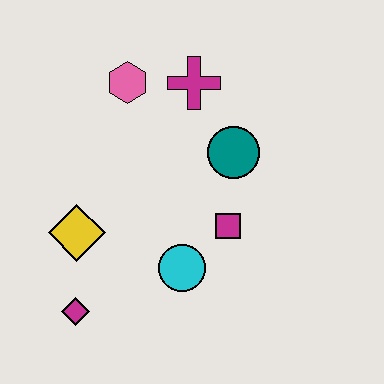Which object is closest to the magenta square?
The cyan circle is closest to the magenta square.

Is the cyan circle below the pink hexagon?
Yes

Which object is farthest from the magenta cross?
The magenta diamond is farthest from the magenta cross.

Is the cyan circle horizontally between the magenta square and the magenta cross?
No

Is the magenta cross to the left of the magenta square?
Yes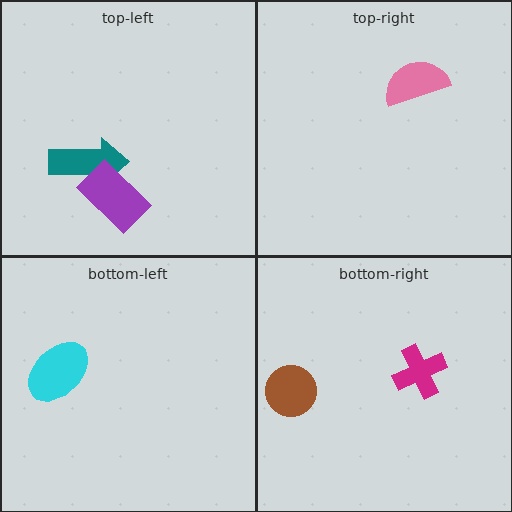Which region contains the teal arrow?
The top-left region.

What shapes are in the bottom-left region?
The cyan ellipse.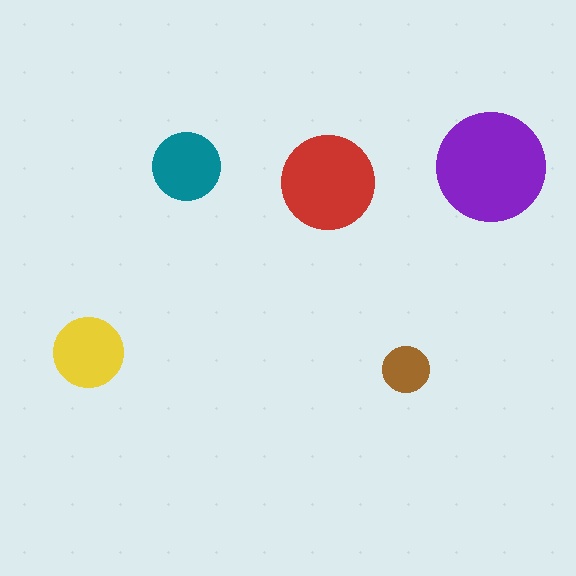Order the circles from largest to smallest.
the purple one, the red one, the yellow one, the teal one, the brown one.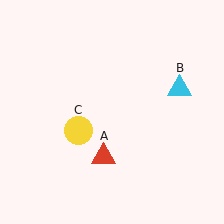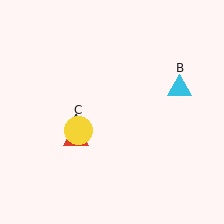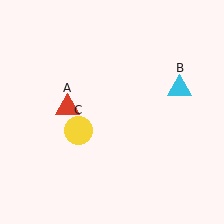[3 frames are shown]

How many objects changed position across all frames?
1 object changed position: red triangle (object A).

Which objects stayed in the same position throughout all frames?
Cyan triangle (object B) and yellow circle (object C) remained stationary.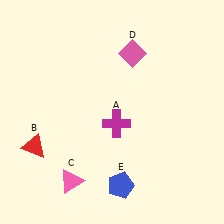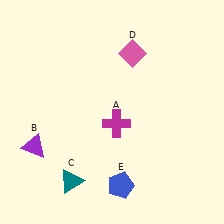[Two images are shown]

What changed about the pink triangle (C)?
In Image 1, C is pink. In Image 2, it changed to teal.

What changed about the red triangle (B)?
In Image 1, B is red. In Image 2, it changed to purple.